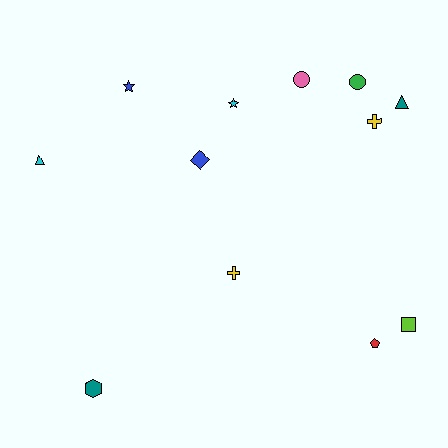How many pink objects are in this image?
There is 1 pink object.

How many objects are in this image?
There are 12 objects.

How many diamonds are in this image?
There is 1 diamond.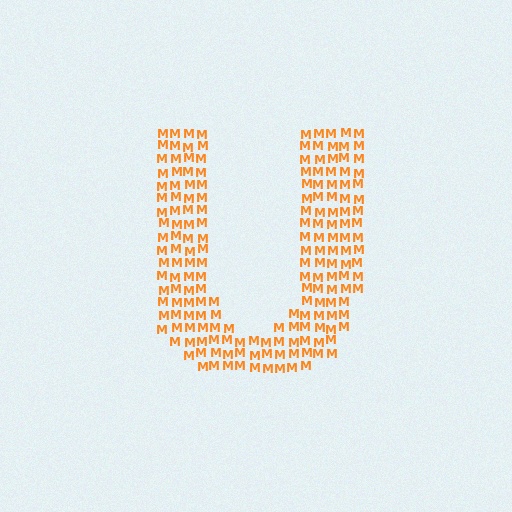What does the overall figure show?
The overall figure shows the letter U.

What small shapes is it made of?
It is made of small letter M's.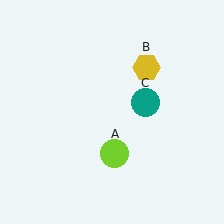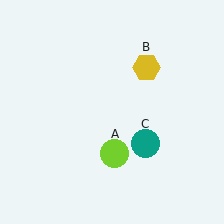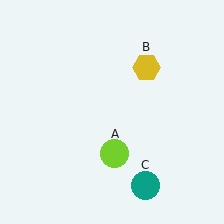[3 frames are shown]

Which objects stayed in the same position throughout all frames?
Lime circle (object A) and yellow hexagon (object B) remained stationary.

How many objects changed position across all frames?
1 object changed position: teal circle (object C).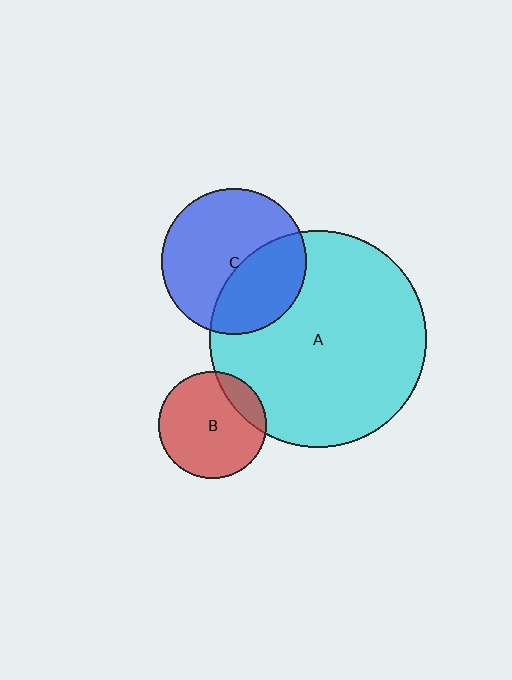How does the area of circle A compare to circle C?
Approximately 2.2 times.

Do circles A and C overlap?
Yes.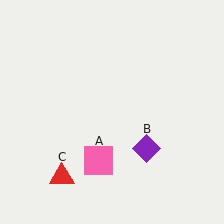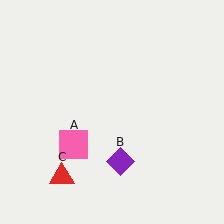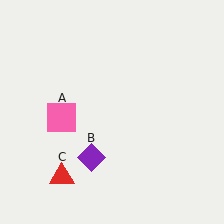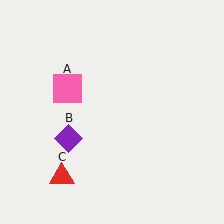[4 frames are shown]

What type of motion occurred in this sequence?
The pink square (object A), purple diamond (object B) rotated clockwise around the center of the scene.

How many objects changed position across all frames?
2 objects changed position: pink square (object A), purple diamond (object B).